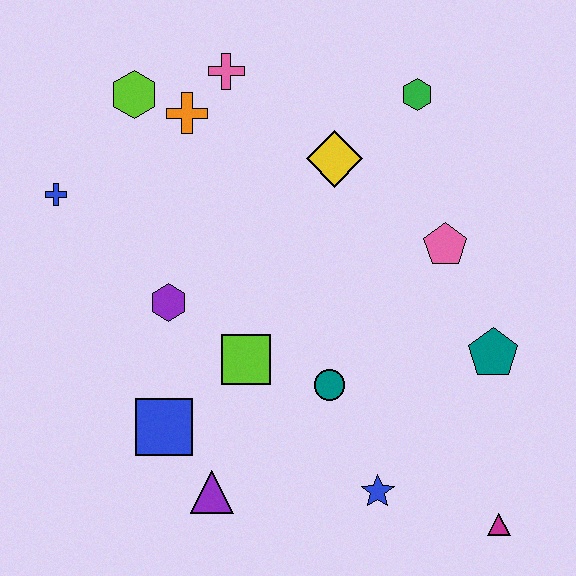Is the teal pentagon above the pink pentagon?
No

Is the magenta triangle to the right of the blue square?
Yes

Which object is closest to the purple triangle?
The blue square is closest to the purple triangle.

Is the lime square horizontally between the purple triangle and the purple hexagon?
No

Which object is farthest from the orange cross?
The magenta triangle is farthest from the orange cross.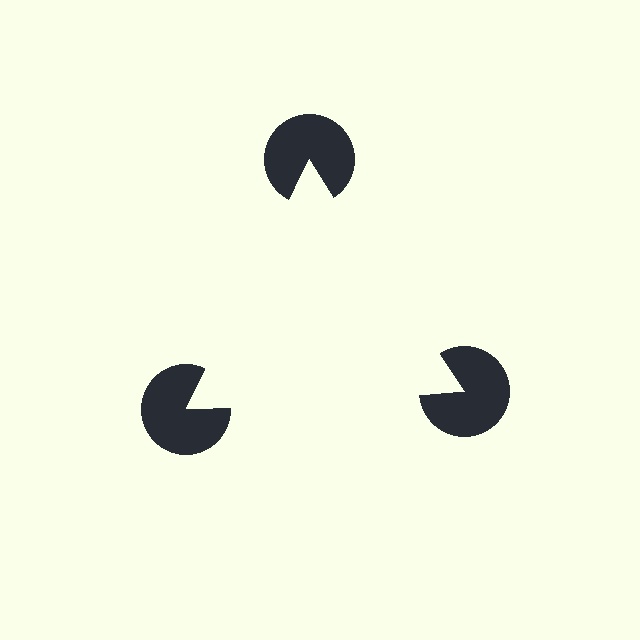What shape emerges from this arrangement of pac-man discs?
An illusory triangle — its edges are inferred from the aligned wedge cuts in the pac-man discs, not physically drawn.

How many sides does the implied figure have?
3 sides.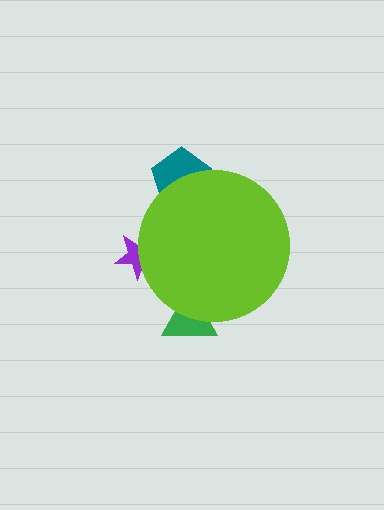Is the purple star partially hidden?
Yes, the purple star is partially hidden behind the lime circle.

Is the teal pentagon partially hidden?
Yes, the teal pentagon is partially hidden behind the lime circle.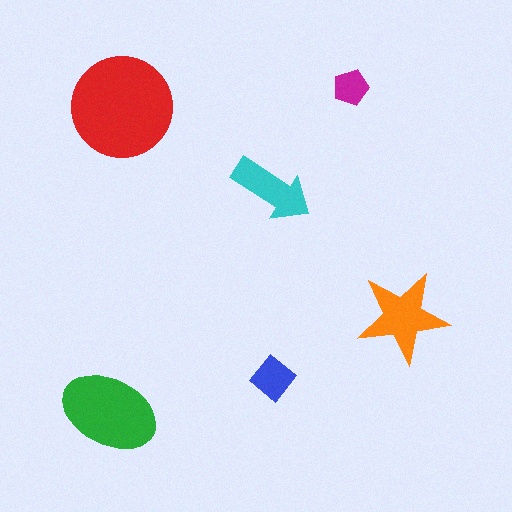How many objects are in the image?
There are 6 objects in the image.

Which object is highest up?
The magenta pentagon is topmost.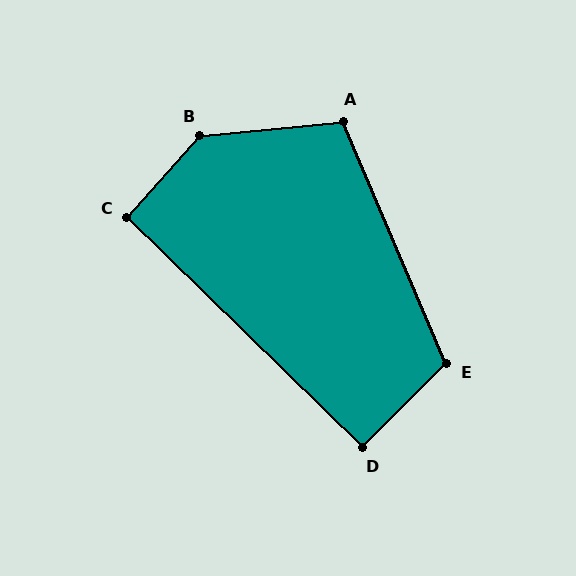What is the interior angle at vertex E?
Approximately 112 degrees (obtuse).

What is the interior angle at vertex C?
Approximately 93 degrees (approximately right).